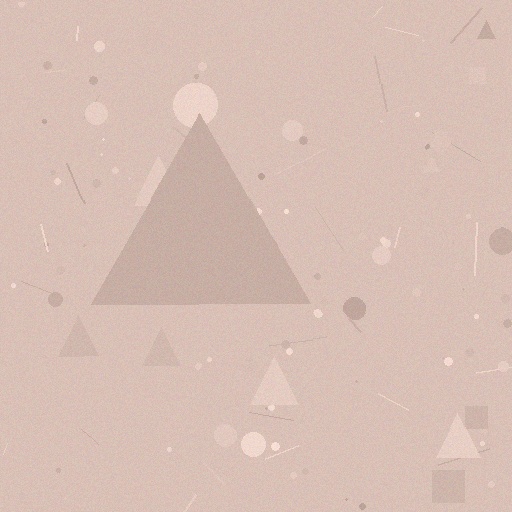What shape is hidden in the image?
A triangle is hidden in the image.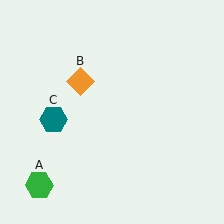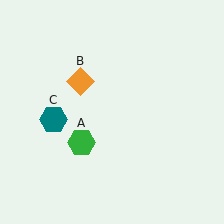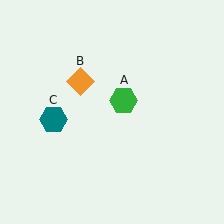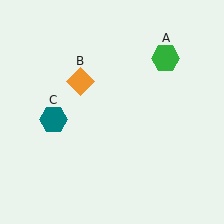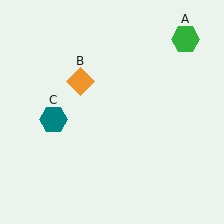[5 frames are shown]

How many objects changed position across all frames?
1 object changed position: green hexagon (object A).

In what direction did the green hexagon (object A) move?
The green hexagon (object A) moved up and to the right.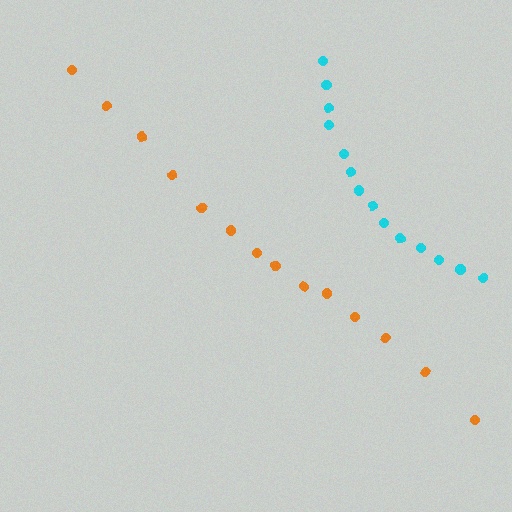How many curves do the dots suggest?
There are 2 distinct paths.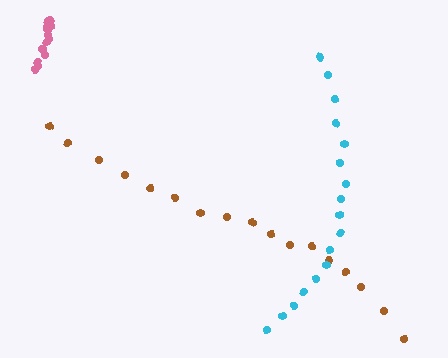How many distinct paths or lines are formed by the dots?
There are 3 distinct paths.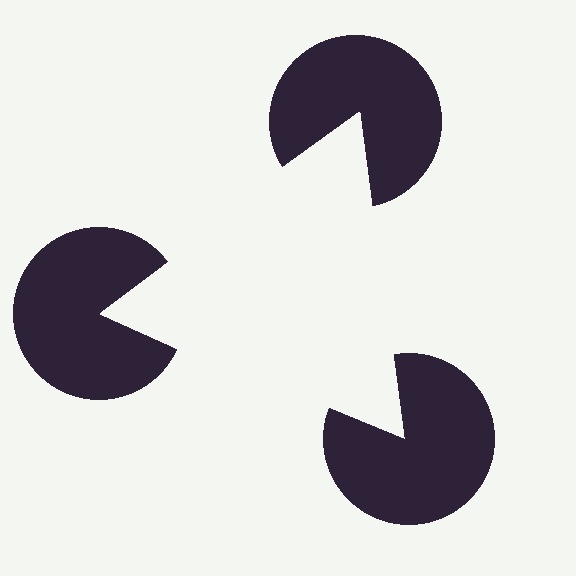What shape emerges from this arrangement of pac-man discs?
An illusory triangle — its edges are inferred from the aligned wedge cuts in the pac-man discs, not physically drawn.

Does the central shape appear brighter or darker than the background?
It typically appears slightly brighter than the background, even though no actual brightness change is drawn.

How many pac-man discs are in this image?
There are 3 — one at each vertex of the illusory triangle.